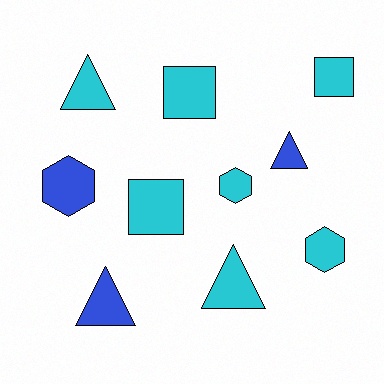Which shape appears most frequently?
Triangle, with 4 objects.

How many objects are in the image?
There are 10 objects.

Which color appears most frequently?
Cyan, with 7 objects.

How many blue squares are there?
There are no blue squares.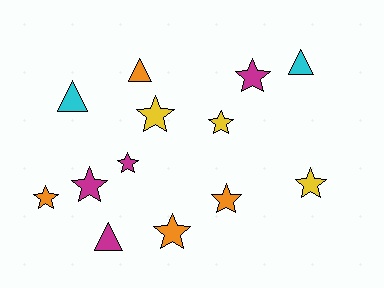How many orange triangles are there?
There is 1 orange triangle.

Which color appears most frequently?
Magenta, with 4 objects.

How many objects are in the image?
There are 13 objects.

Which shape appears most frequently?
Star, with 9 objects.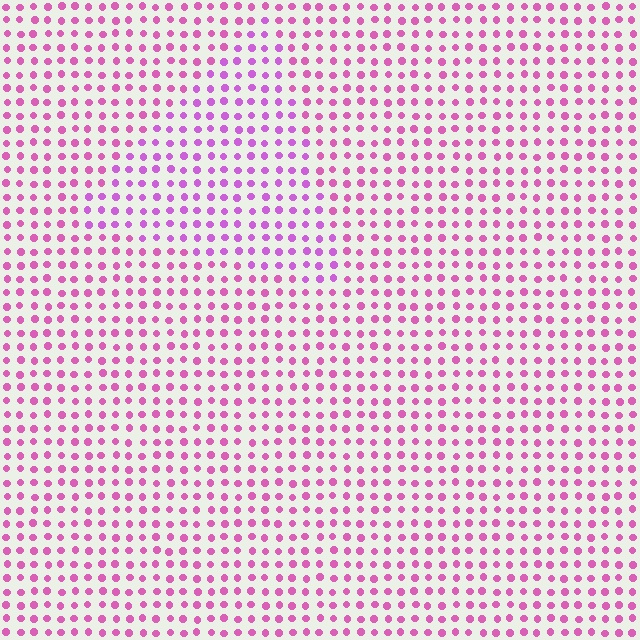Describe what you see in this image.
The image is filled with small pink elements in a uniform arrangement. A triangle-shaped region is visible where the elements are tinted to a slightly different hue, forming a subtle color boundary.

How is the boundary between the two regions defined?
The boundary is defined purely by a slight shift in hue (about 24 degrees). Spacing, size, and orientation are identical on both sides.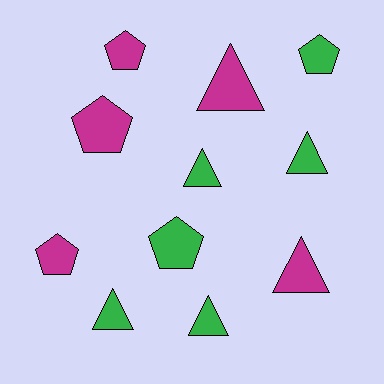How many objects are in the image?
There are 11 objects.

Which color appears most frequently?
Green, with 6 objects.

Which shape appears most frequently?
Triangle, with 6 objects.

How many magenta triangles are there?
There are 2 magenta triangles.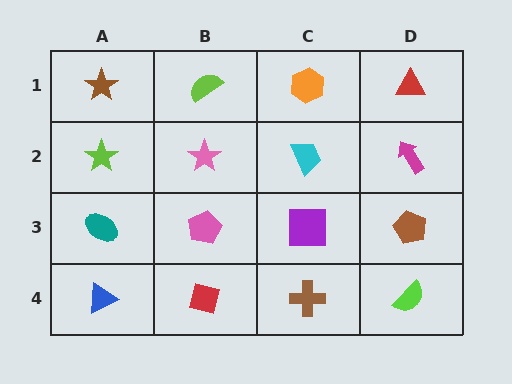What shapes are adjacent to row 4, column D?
A brown pentagon (row 3, column D), a brown cross (row 4, column C).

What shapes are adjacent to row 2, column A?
A brown star (row 1, column A), a teal ellipse (row 3, column A), a pink star (row 2, column B).